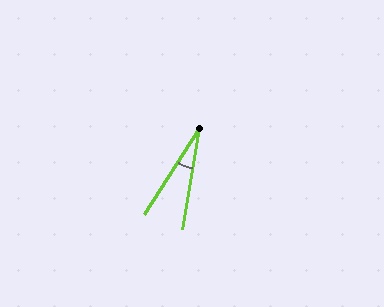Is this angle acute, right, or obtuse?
It is acute.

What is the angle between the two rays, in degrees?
Approximately 23 degrees.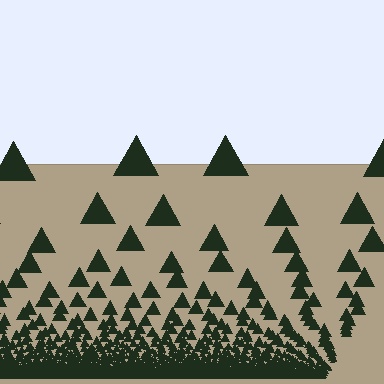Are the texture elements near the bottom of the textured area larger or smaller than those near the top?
Smaller. The gradient is inverted — elements near the bottom are smaller and denser.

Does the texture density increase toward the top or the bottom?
Density increases toward the bottom.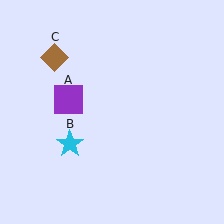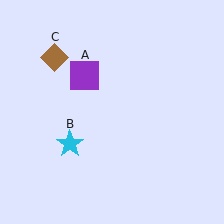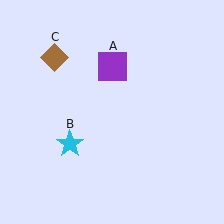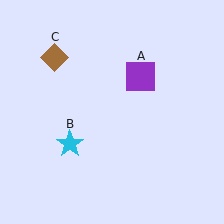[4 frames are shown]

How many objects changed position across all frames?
1 object changed position: purple square (object A).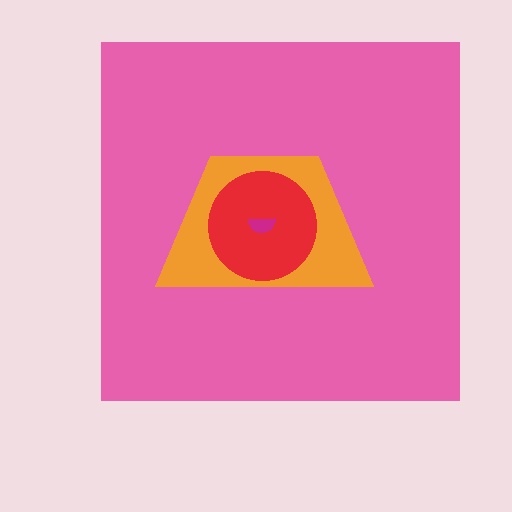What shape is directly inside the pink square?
The orange trapezoid.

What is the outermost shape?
The pink square.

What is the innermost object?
The magenta semicircle.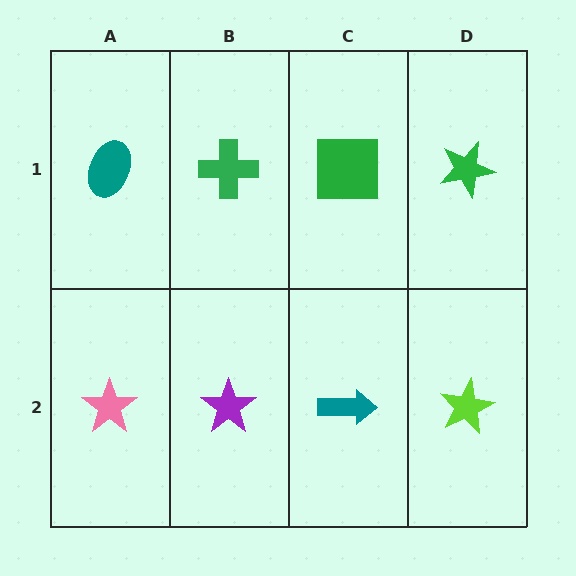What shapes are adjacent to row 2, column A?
A teal ellipse (row 1, column A), a purple star (row 2, column B).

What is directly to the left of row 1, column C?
A green cross.